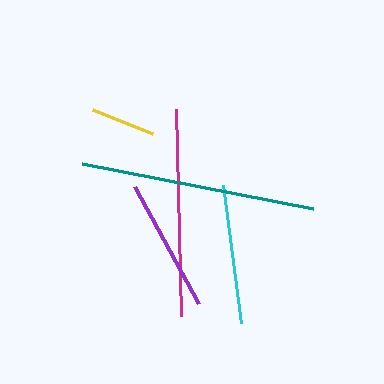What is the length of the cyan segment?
The cyan segment is approximately 139 pixels long.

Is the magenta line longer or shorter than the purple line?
The magenta line is longer than the purple line.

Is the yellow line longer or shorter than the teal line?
The teal line is longer than the yellow line.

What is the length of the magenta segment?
The magenta segment is approximately 207 pixels long.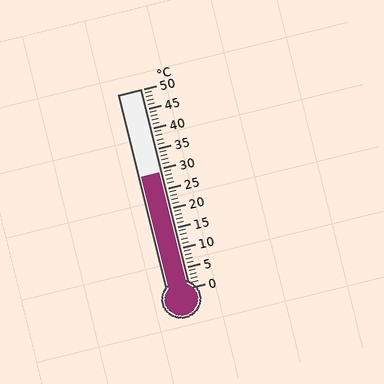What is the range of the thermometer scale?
The thermometer scale ranges from 0°C to 50°C.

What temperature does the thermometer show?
The thermometer shows approximately 29°C.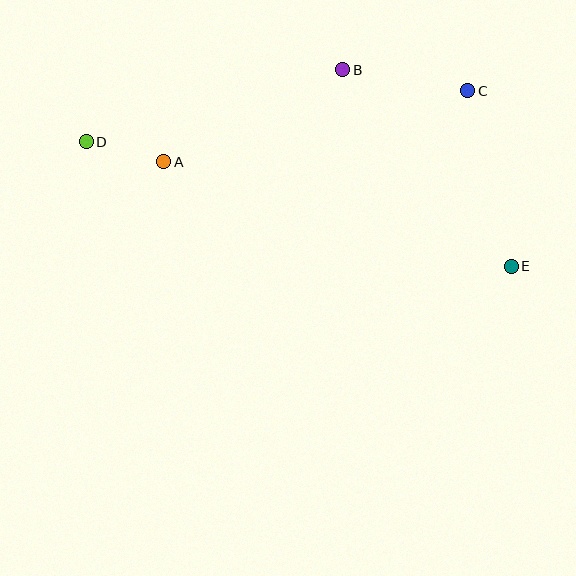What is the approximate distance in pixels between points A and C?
The distance between A and C is approximately 312 pixels.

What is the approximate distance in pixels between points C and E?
The distance between C and E is approximately 181 pixels.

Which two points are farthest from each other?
Points D and E are farthest from each other.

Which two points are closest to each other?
Points A and D are closest to each other.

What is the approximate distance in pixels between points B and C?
The distance between B and C is approximately 126 pixels.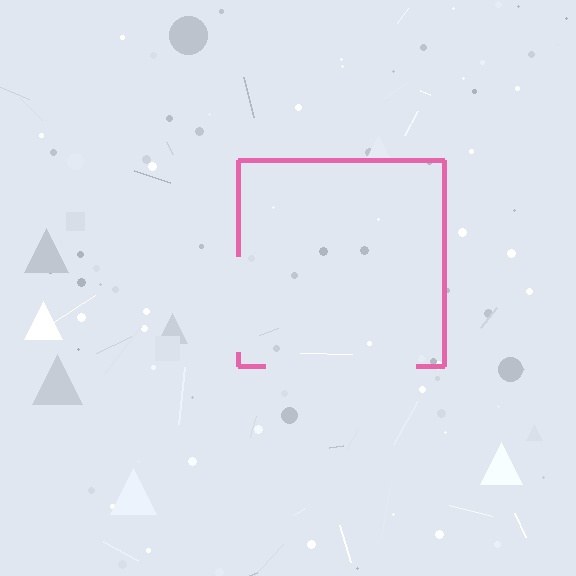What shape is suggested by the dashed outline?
The dashed outline suggests a square.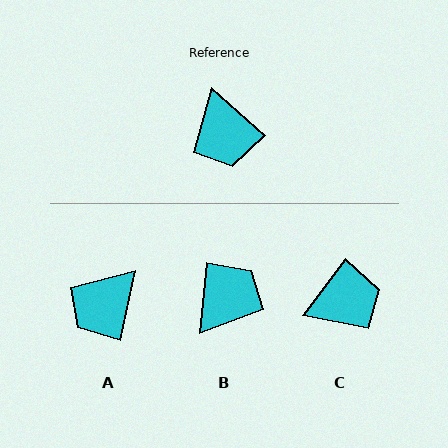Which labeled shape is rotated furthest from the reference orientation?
B, about 126 degrees away.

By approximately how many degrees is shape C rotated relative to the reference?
Approximately 95 degrees counter-clockwise.